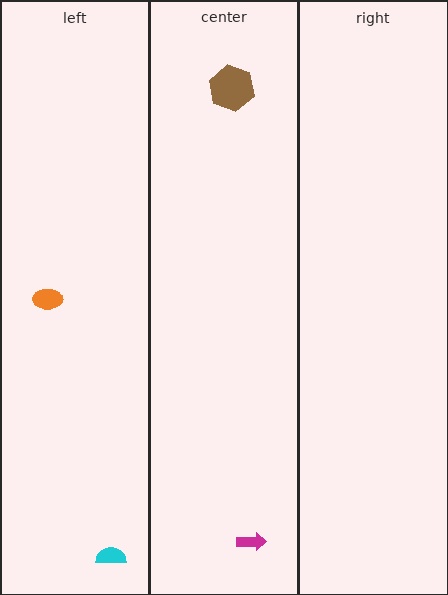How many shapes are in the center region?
2.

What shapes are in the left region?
The orange ellipse, the cyan semicircle.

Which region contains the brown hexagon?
The center region.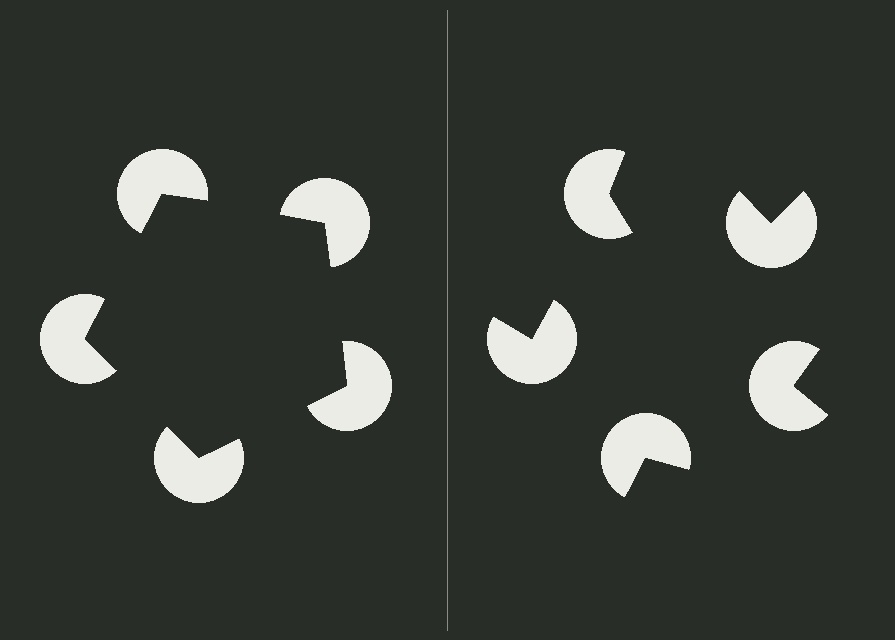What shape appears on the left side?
An illusory pentagon.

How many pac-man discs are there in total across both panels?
10 — 5 on each side.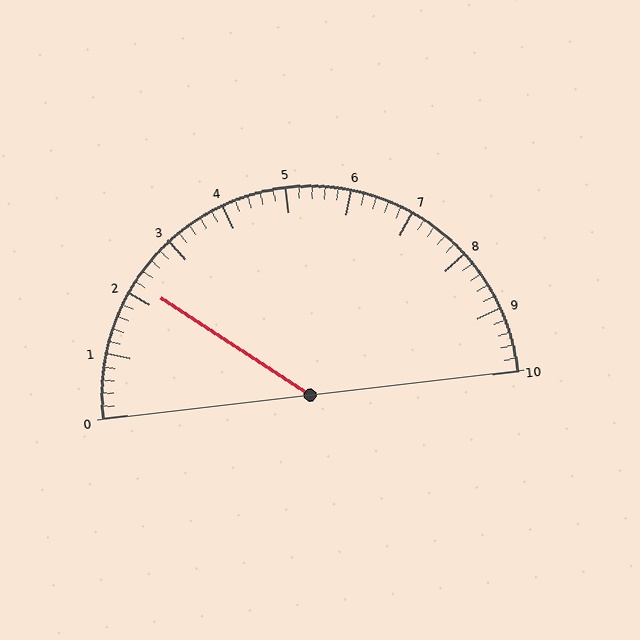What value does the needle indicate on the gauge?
The needle indicates approximately 2.2.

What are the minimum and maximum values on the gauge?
The gauge ranges from 0 to 10.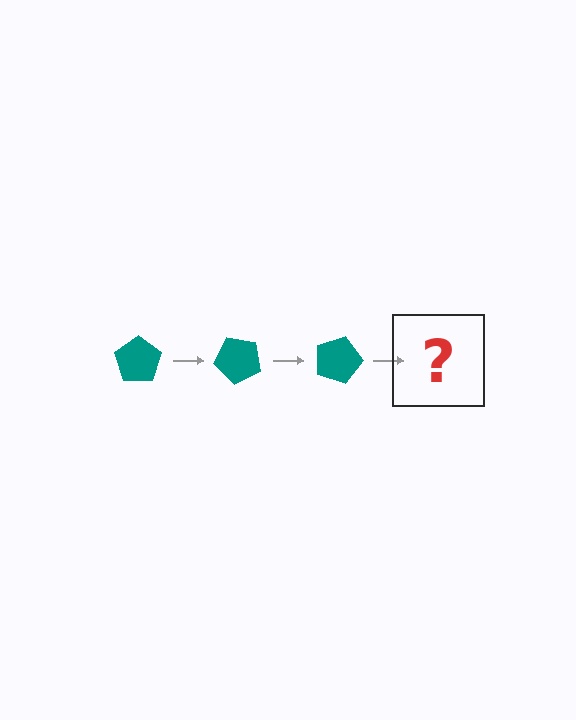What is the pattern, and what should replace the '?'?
The pattern is that the pentagon rotates 45 degrees each step. The '?' should be a teal pentagon rotated 135 degrees.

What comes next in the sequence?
The next element should be a teal pentagon rotated 135 degrees.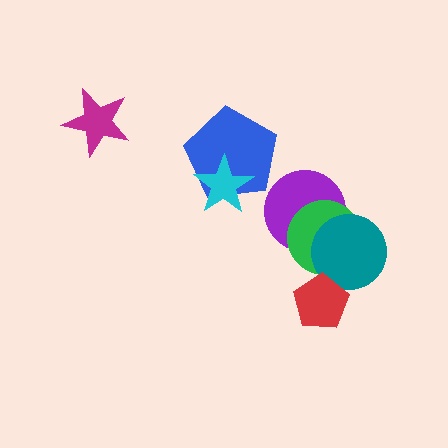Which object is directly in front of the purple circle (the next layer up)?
The green circle is directly in front of the purple circle.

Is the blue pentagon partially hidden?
Yes, it is partially covered by another shape.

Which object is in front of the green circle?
The teal circle is in front of the green circle.